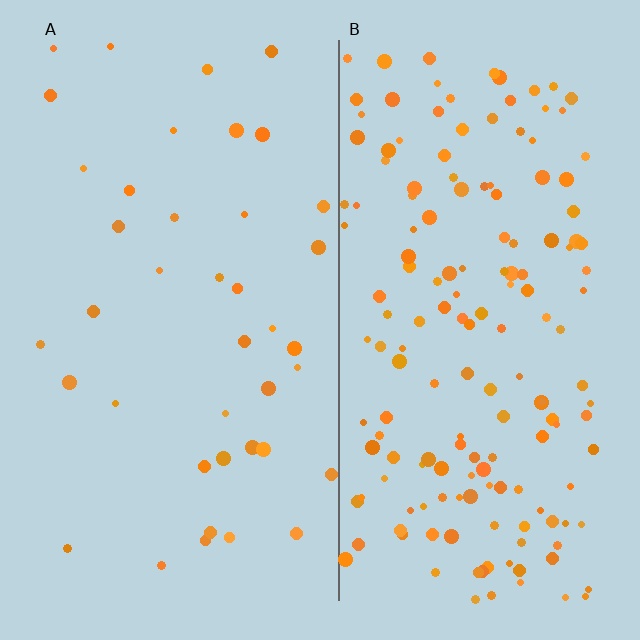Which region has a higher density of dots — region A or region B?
B (the right).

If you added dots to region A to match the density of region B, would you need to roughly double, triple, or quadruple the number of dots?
Approximately quadruple.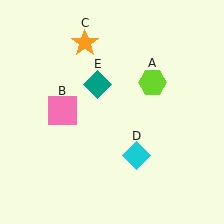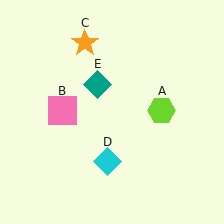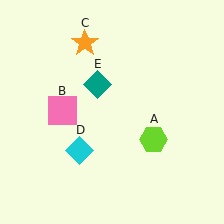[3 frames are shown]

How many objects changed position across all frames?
2 objects changed position: lime hexagon (object A), cyan diamond (object D).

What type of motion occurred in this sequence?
The lime hexagon (object A), cyan diamond (object D) rotated clockwise around the center of the scene.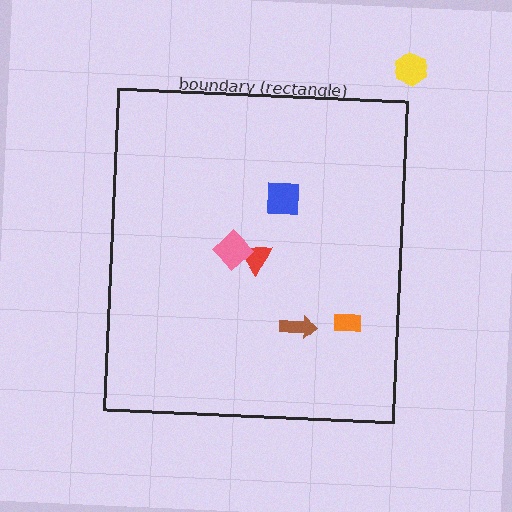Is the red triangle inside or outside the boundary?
Inside.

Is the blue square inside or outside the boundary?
Inside.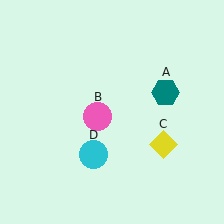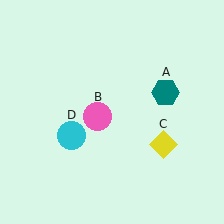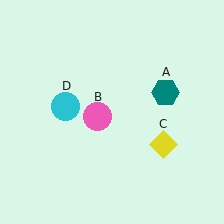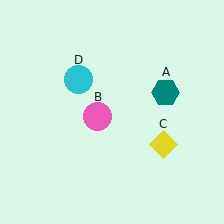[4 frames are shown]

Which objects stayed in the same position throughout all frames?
Teal hexagon (object A) and pink circle (object B) and yellow diamond (object C) remained stationary.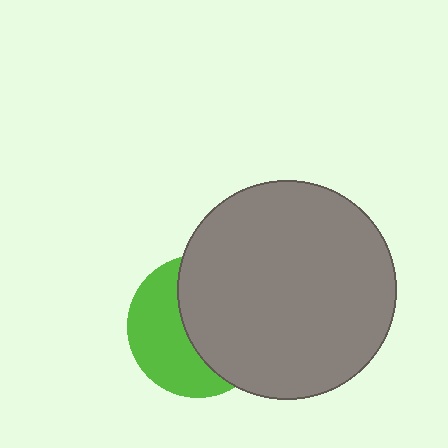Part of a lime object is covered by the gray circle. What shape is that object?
It is a circle.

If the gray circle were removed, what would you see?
You would see the complete lime circle.